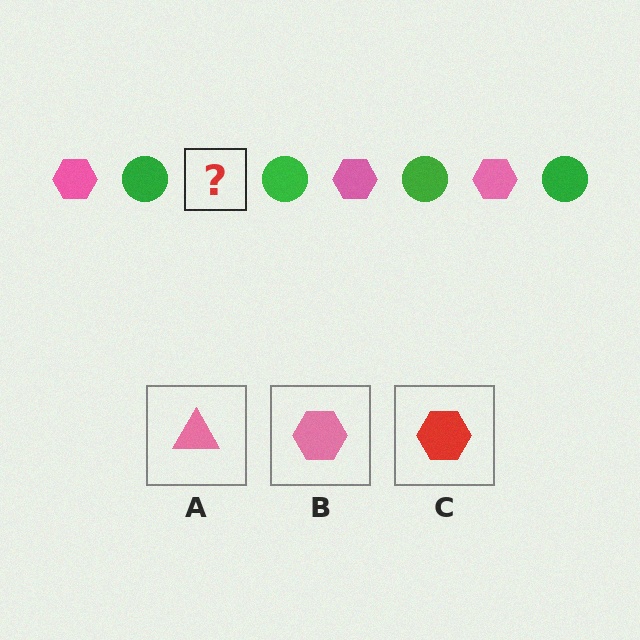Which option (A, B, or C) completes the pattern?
B.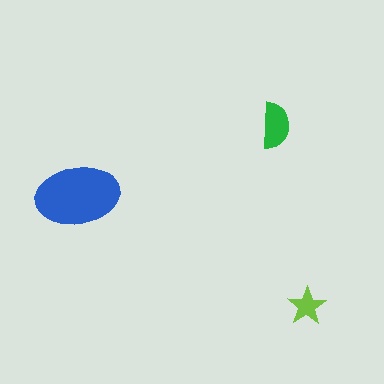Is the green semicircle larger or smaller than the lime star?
Larger.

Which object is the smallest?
The lime star.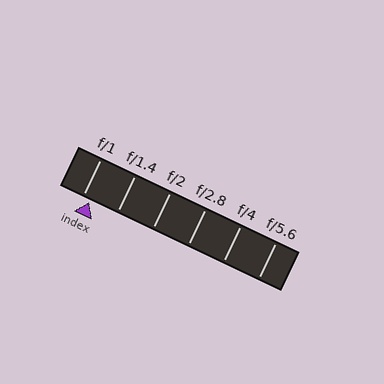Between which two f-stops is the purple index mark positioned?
The index mark is between f/1 and f/1.4.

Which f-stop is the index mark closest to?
The index mark is closest to f/1.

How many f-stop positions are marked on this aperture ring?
There are 6 f-stop positions marked.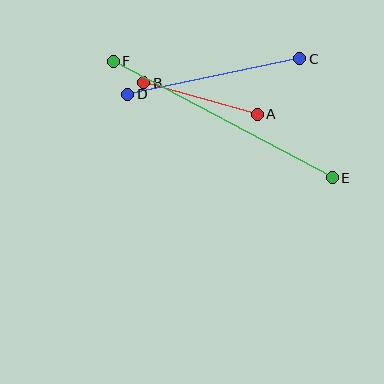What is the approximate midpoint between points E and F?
The midpoint is at approximately (223, 120) pixels.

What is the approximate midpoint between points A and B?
The midpoint is at approximately (200, 99) pixels.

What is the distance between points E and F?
The distance is approximately 248 pixels.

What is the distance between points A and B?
The distance is approximately 118 pixels.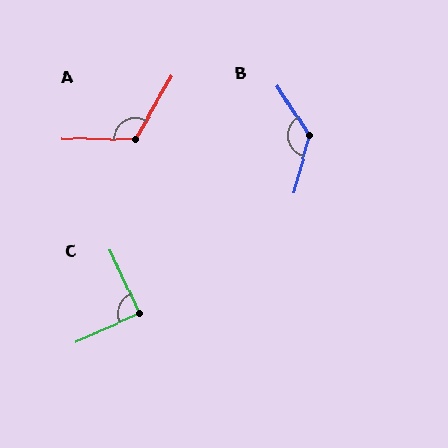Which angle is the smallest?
C, at approximately 89 degrees.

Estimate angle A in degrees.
Approximately 118 degrees.